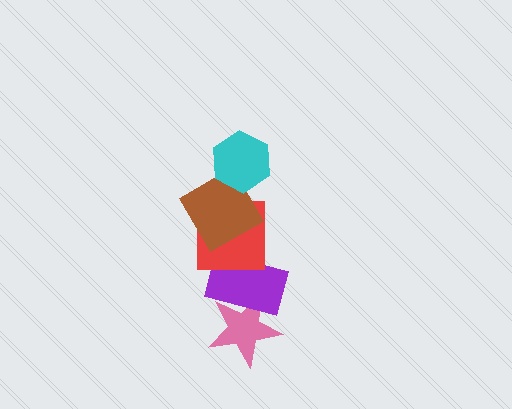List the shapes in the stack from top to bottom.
From top to bottom: the cyan hexagon, the brown square, the red square, the purple rectangle, the pink star.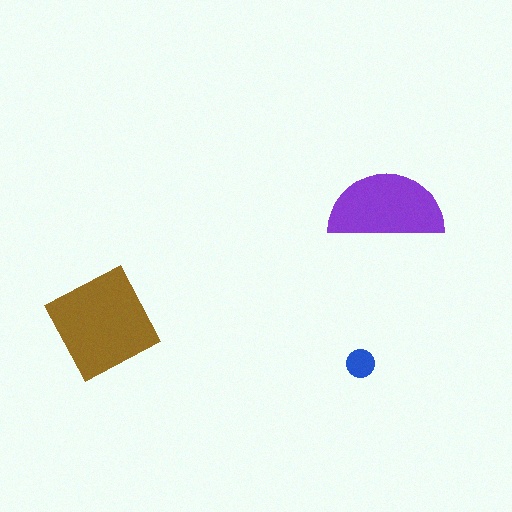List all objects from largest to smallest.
The brown diamond, the purple semicircle, the blue circle.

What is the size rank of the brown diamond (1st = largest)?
1st.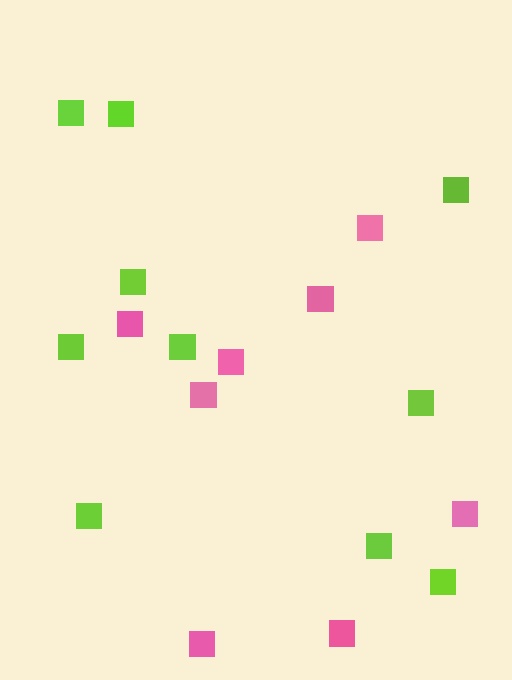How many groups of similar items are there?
There are 2 groups: one group of pink squares (8) and one group of lime squares (10).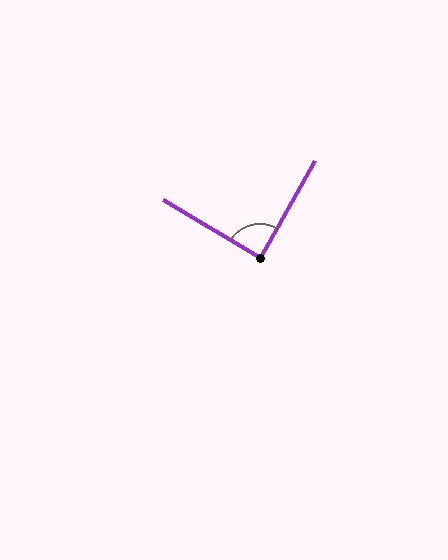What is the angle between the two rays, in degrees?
Approximately 88 degrees.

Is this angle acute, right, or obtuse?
It is approximately a right angle.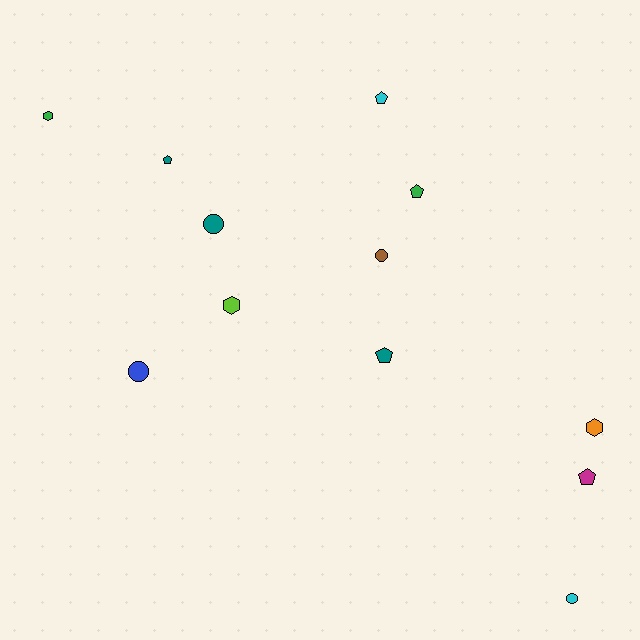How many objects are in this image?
There are 12 objects.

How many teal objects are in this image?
There are 3 teal objects.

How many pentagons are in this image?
There are 5 pentagons.